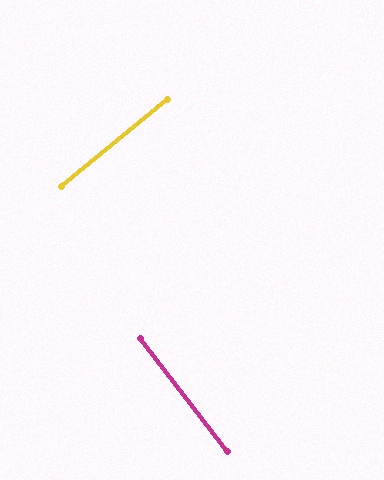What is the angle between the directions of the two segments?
Approximately 88 degrees.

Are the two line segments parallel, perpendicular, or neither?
Perpendicular — they meet at approximately 88°.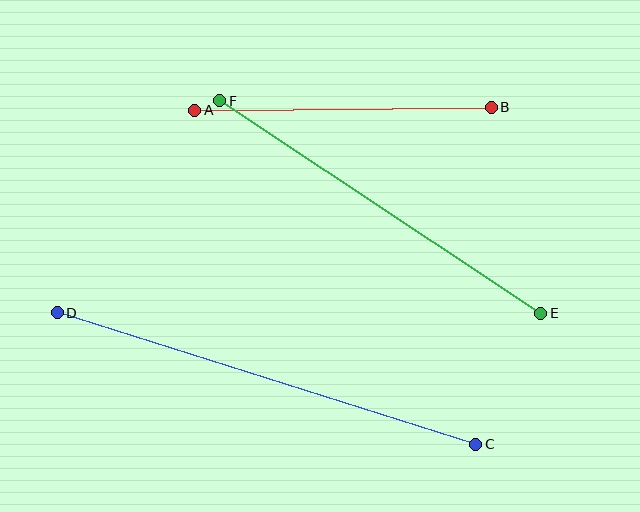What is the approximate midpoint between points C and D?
The midpoint is at approximately (266, 378) pixels.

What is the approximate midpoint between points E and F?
The midpoint is at approximately (380, 207) pixels.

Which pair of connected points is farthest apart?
Points C and D are farthest apart.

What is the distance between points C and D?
The distance is approximately 438 pixels.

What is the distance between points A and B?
The distance is approximately 297 pixels.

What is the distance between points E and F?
The distance is approximately 385 pixels.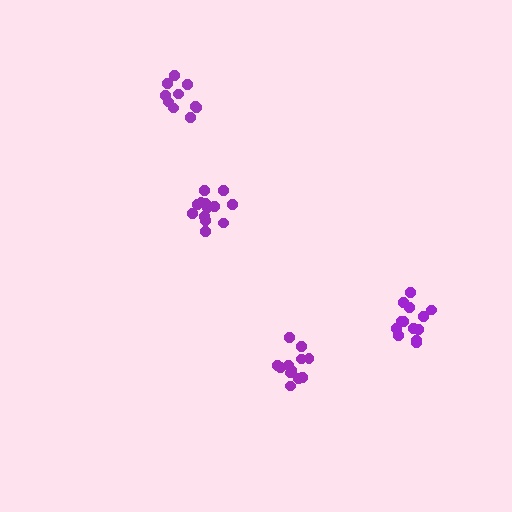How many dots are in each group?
Group 1: 13 dots, Group 2: 12 dots, Group 3: 10 dots, Group 4: 13 dots (48 total).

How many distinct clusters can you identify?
There are 4 distinct clusters.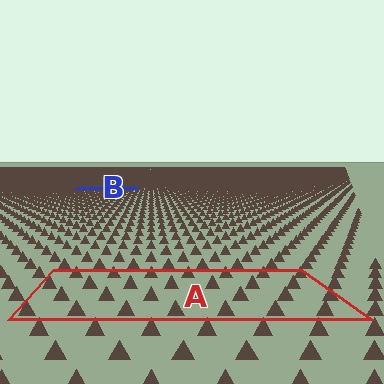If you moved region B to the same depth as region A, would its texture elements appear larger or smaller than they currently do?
They would appear larger. At a closer depth, the same texture elements are projected at a bigger on-screen size.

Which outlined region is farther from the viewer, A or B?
Region B is farther from the viewer — the texture elements inside it appear smaller and more densely packed.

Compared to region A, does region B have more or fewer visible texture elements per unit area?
Region B has more texture elements per unit area — they are packed more densely because it is farther away.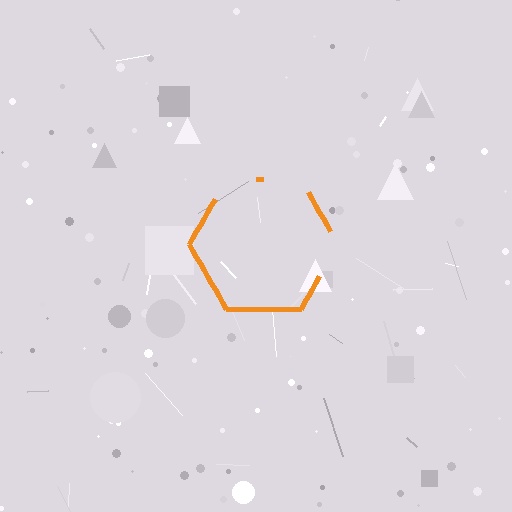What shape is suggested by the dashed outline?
The dashed outline suggests a hexagon.